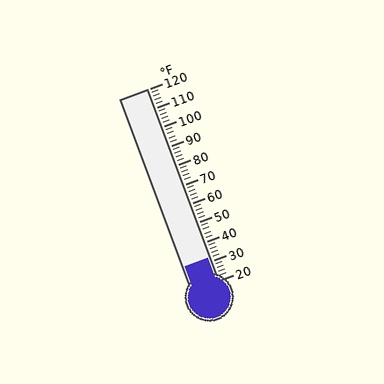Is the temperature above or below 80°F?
The temperature is below 80°F.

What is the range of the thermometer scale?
The thermometer scale ranges from 20°F to 120°F.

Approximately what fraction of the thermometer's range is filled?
The thermometer is filled to approximately 10% of its range.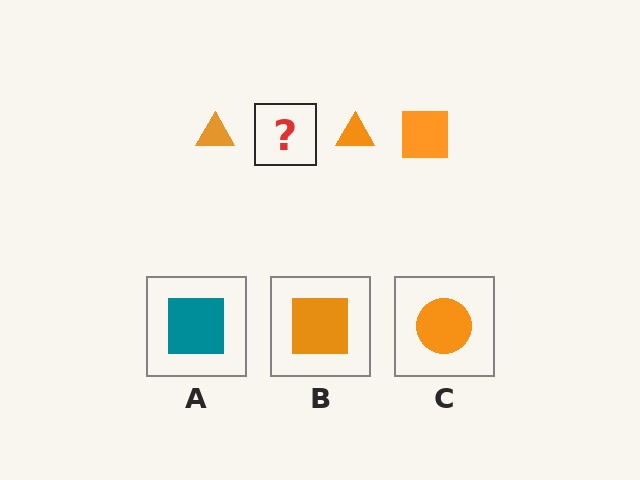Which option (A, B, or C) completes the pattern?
B.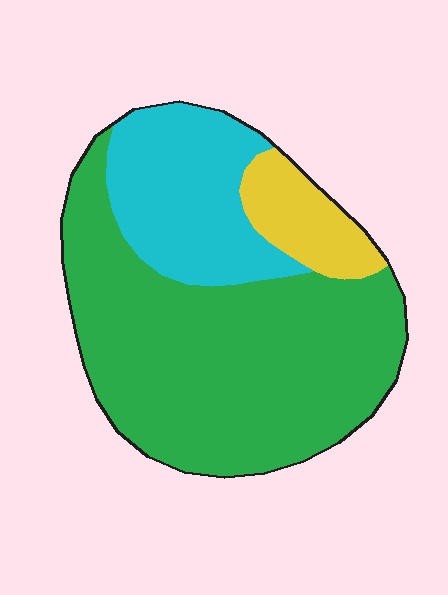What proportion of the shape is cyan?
Cyan covers around 25% of the shape.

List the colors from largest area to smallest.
From largest to smallest: green, cyan, yellow.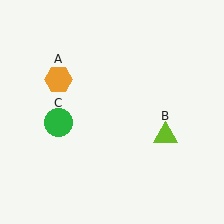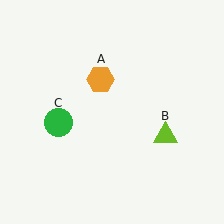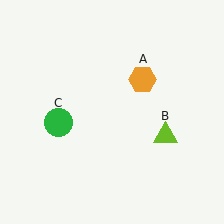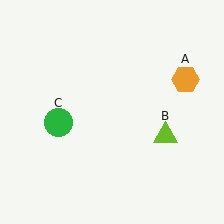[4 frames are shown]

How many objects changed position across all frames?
1 object changed position: orange hexagon (object A).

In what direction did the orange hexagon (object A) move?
The orange hexagon (object A) moved right.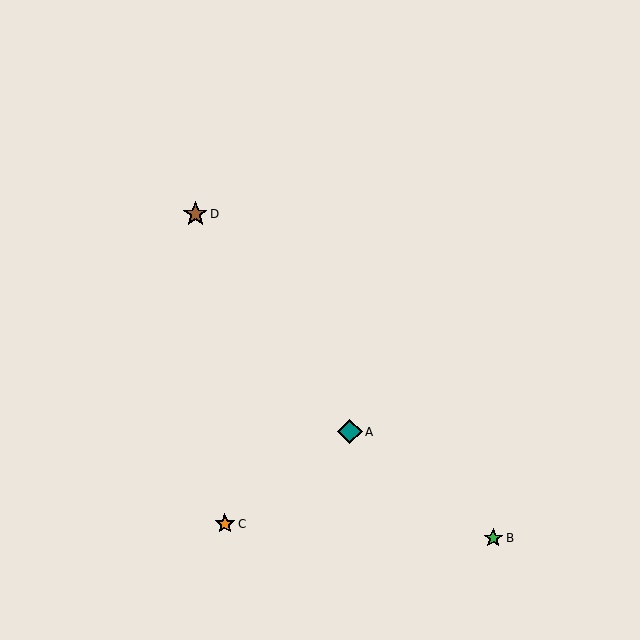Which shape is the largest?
The brown star (labeled D) is the largest.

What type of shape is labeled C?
Shape C is an orange star.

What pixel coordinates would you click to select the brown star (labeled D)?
Click at (195, 214) to select the brown star D.